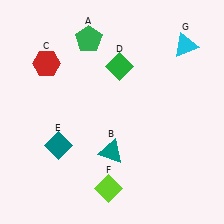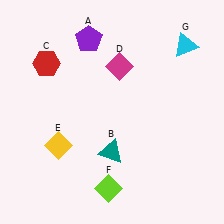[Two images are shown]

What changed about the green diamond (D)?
In Image 1, D is green. In Image 2, it changed to magenta.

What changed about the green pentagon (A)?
In Image 1, A is green. In Image 2, it changed to purple.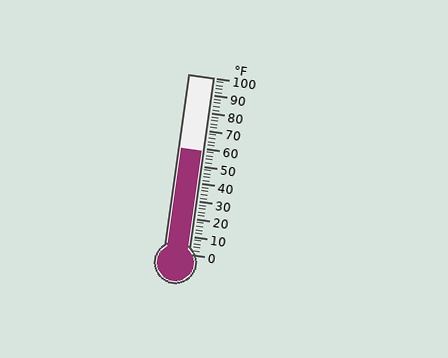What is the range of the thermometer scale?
The thermometer scale ranges from 0°F to 100°F.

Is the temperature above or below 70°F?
The temperature is below 70°F.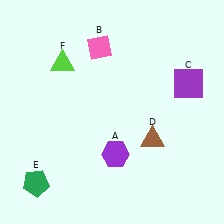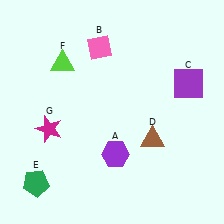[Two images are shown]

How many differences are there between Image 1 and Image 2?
There is 1 difference between the two images.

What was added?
A magenta star (G) was added in Image 2.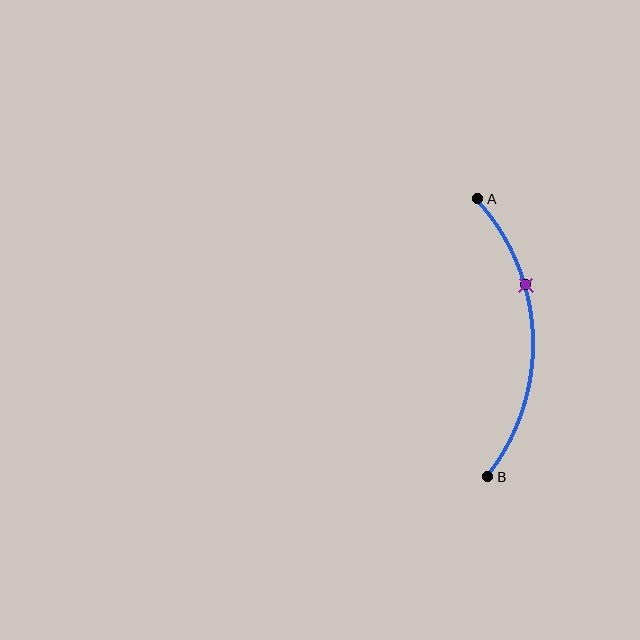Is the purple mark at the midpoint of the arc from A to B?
No. The purple mark lies on the arc but is closer to endpoint A. The arc midpoint would be at the point on the curve equidistant along the arc from both A and B.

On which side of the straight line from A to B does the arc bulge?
The arc bulges to the right of the straight line connecting A and B.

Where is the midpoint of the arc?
The arc midpoint is the point on the curve farthest from the straight line joining A and B. It sits to the right of that line.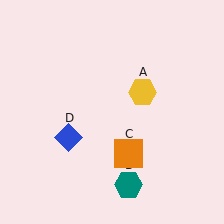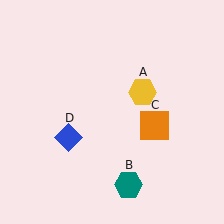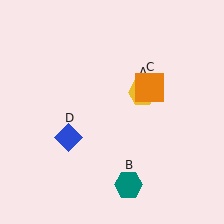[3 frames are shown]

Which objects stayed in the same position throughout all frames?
Yellow hexagon (object A) and teal hexagon (object B) and blue diamond (object D) remained stationary.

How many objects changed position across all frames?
1 object changed position: orange square (object C).